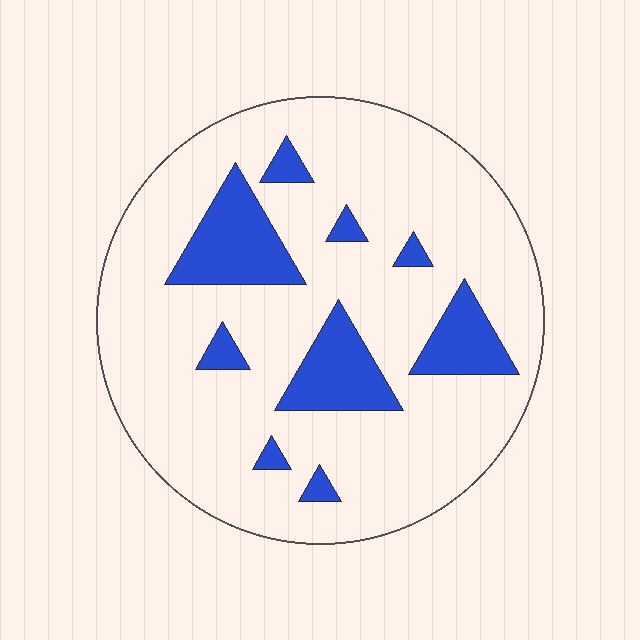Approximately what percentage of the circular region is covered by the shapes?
Approximately 15%.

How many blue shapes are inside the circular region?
9.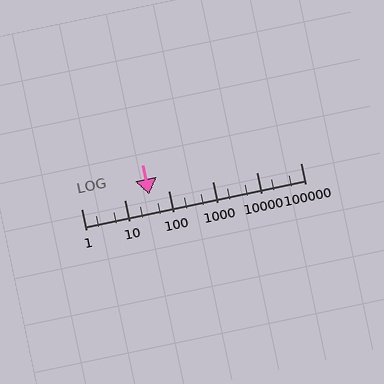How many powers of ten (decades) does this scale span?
The scale spans 5 decades, from 1 to 100000.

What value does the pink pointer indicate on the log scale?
The pointer indicates approximately 36.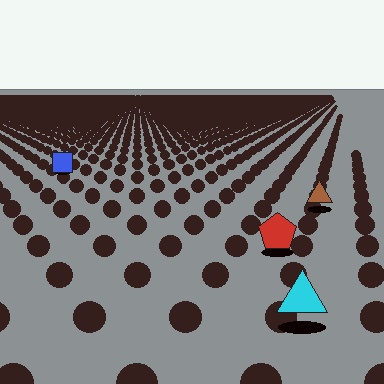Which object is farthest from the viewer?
The blue square is farthest from the viewer. It appears smaller and the ground texture around it is denser.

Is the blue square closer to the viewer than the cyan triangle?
No. The cyan triangle is closer — you can tell from the texture gradient: the ground texture is coarser near it.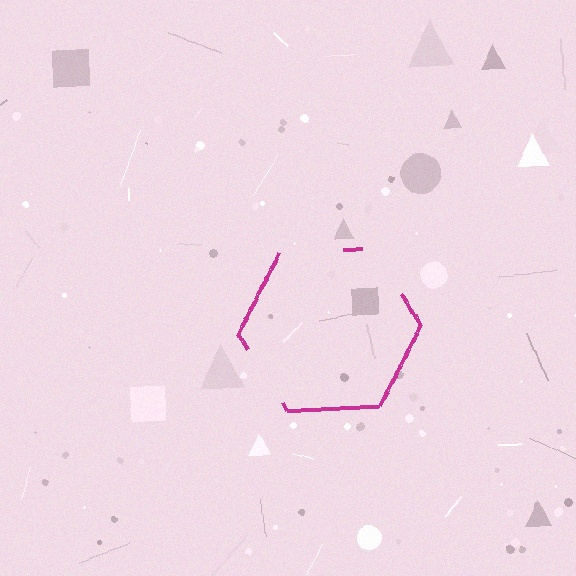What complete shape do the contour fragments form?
The contour fragments form a hexagon.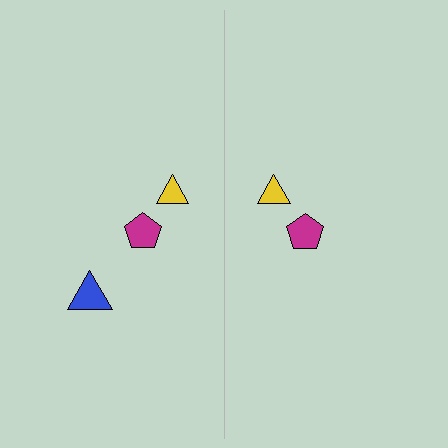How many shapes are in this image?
There are 5 shapes in this image.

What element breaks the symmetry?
A blue triangle is missing from the right side.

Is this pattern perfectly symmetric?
No, the pattern is not perfectly symmetric. A blue triangle is missing from the right side.